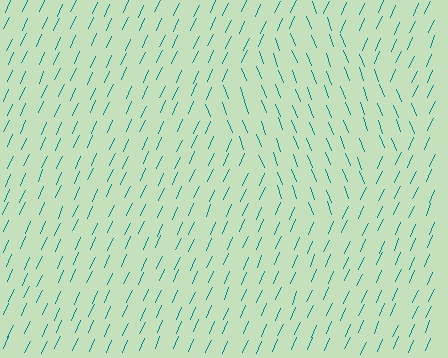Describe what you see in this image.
The image is filled with small teal line segments. A diamond region in the image has lines oriented differently from the surrounding lines, creating a visible texture boundary.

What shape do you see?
I see a diamond.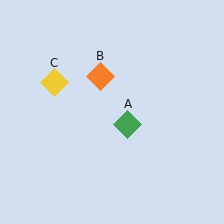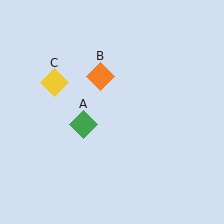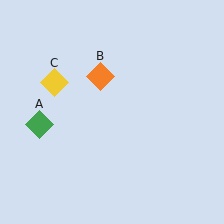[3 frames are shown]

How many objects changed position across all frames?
1 object changed position: green diamond (object A).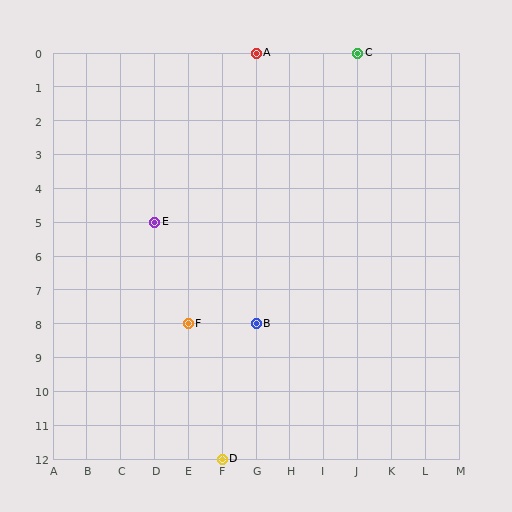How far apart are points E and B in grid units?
Points E and B are 3 columns and 3 rows apart (about 4.2 grid units diagonally).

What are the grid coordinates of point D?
Point D is at grid coordinates (F, 12).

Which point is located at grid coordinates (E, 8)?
Point F is at (E, 8).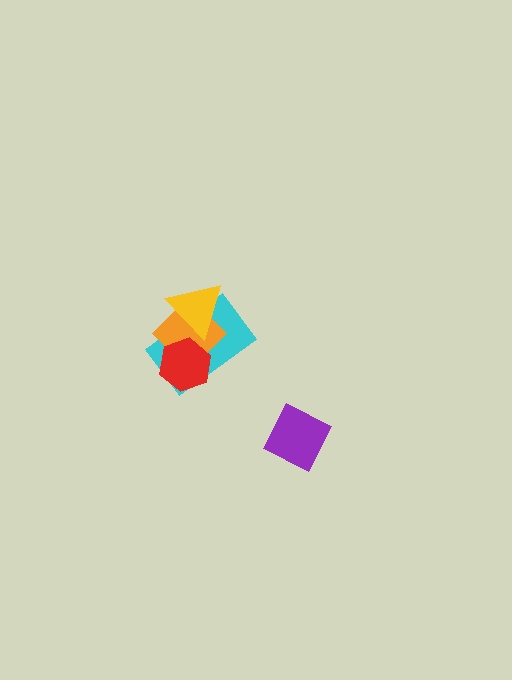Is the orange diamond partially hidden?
Yes, it is partially covered by another shape.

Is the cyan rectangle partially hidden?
Yes, it is partially covered by another shape.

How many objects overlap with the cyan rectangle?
3 objects overlap with the cyan rectangle.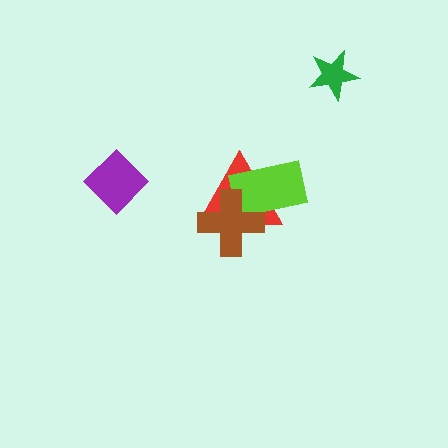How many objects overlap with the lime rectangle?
2 objects overlap with the lime rectangle.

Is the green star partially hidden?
No, no other shape covers it.